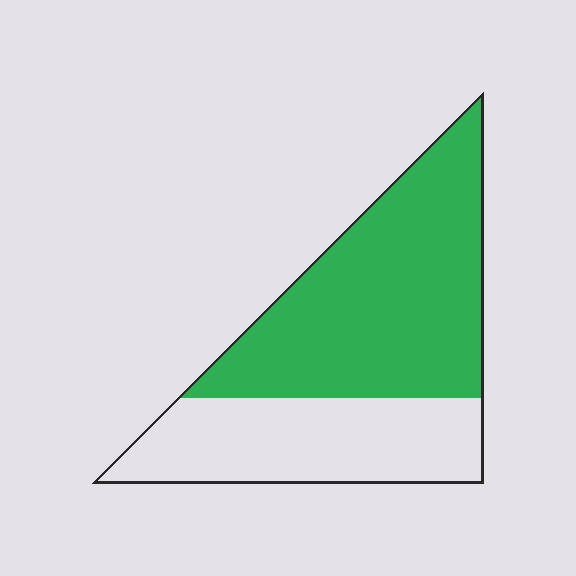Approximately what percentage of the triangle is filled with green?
Approximately 60%.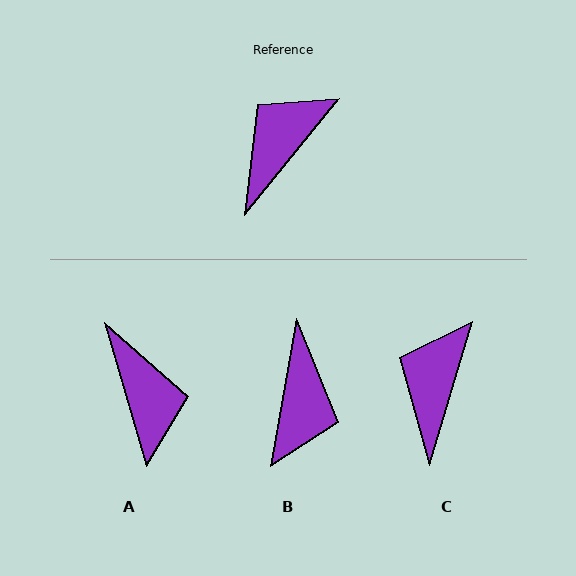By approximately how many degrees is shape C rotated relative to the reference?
Approximately 22 degrees counter-clockwise.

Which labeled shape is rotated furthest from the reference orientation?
B, about 151 degrees away.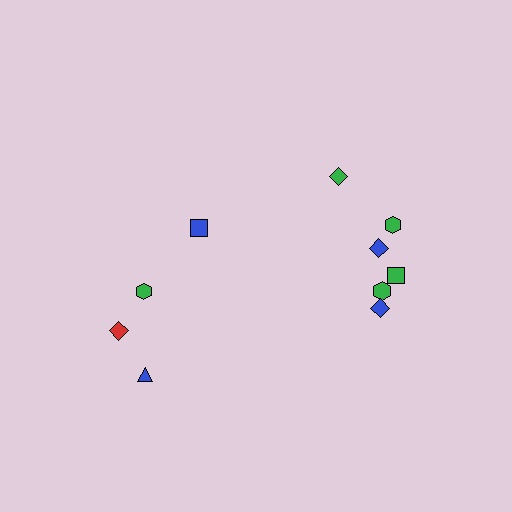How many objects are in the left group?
There are 4 objects.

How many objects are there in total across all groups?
There are 10 objects.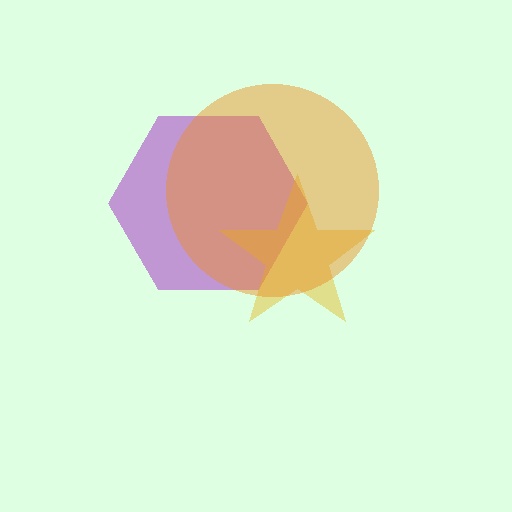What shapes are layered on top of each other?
The layered shapes are: a purple hexagon, a yellow star, an orange circle.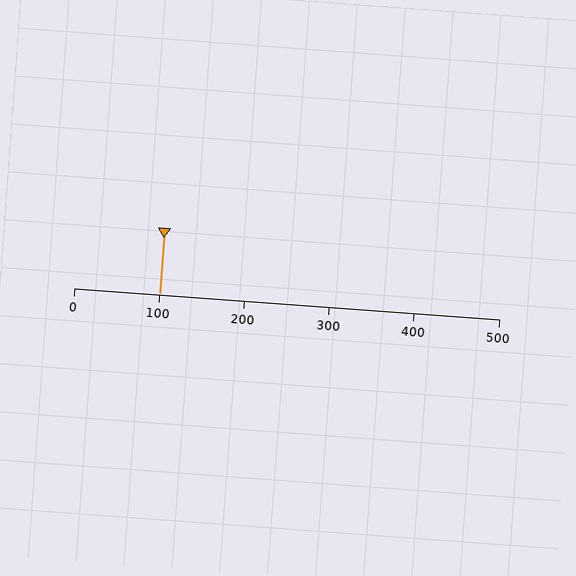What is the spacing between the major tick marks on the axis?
The major ticks are spaced 100 apart.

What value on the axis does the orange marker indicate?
The marker indicates approximately 100.